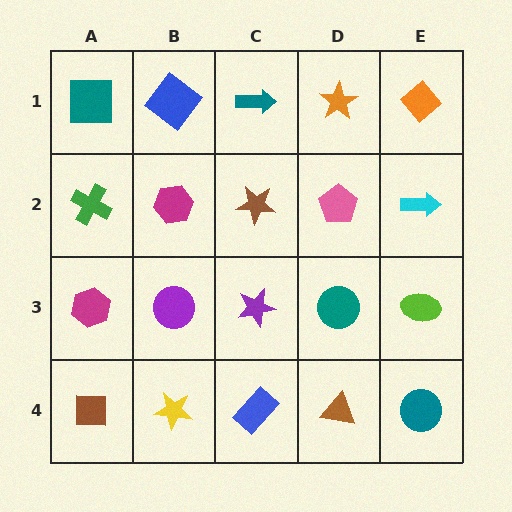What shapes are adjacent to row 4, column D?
A teal circle (row 3, column D), a blue rectangle (row 4, column C), a teal circle (row 4, column E).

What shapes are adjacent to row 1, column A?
A green cross (row 2, column A), a blue diamond (row 1, column B).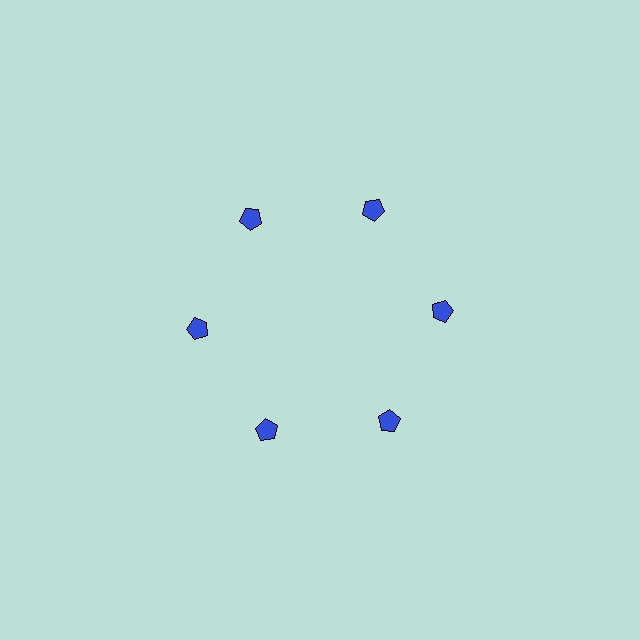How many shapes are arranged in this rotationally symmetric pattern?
There are 6 shapes, arranged in 6 groups of 1.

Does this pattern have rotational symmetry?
Yes, this pattern has 6-fold rotational symmetry. It looks the same after rotating 60 degrees around the center.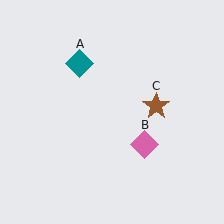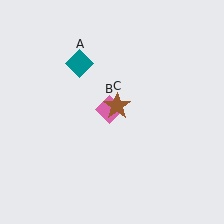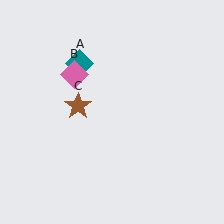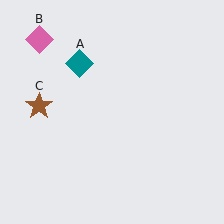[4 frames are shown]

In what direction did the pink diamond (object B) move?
The pink diamond (object B) moved up and to the left.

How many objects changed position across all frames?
2 objects changed position: pink diamond (object B), brown star (object C).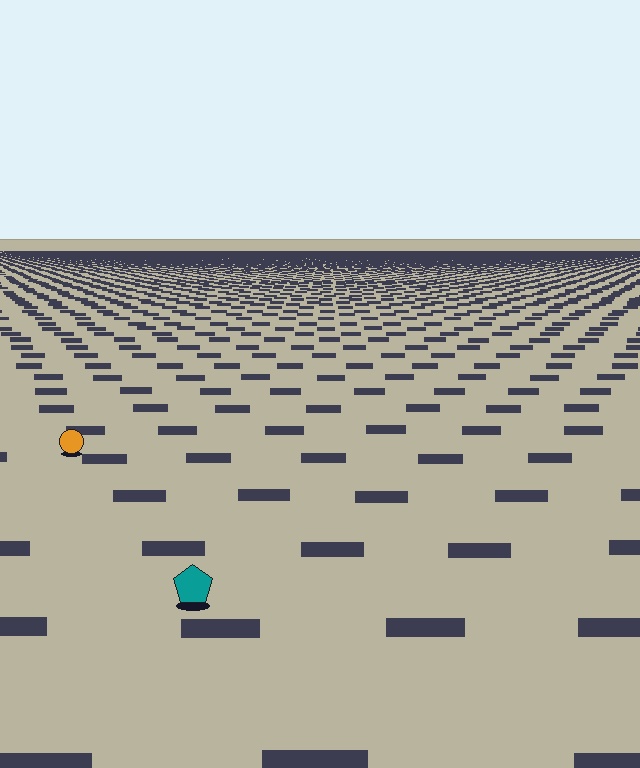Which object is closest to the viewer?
The teal pentagon is closest. The texture marks near it are larger and more spread out.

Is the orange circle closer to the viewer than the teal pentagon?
No. The teal pentagon is closer — you can tell from the texture gradient: the ground texture is coarser near it.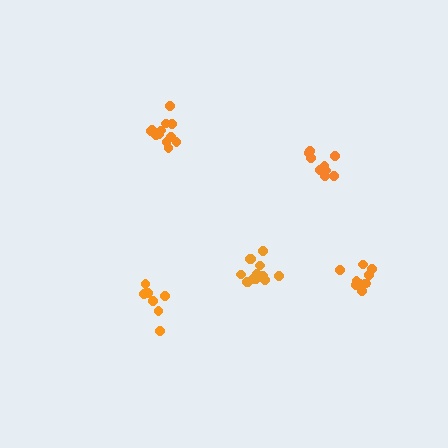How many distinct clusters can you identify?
There are 5 distinct clusters.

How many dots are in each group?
Group 1: 13 dots, Group 2: 12 dots, Group 3: 10 dots, Group 4: 10 dots, Group 5: 7 dots (52 total).